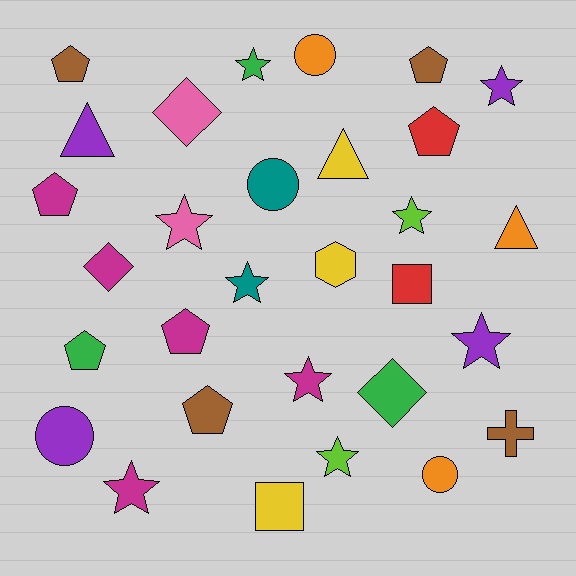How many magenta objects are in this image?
There are 5 magenta objects.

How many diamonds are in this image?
There are 3 diamonds.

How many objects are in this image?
There are 30 objects.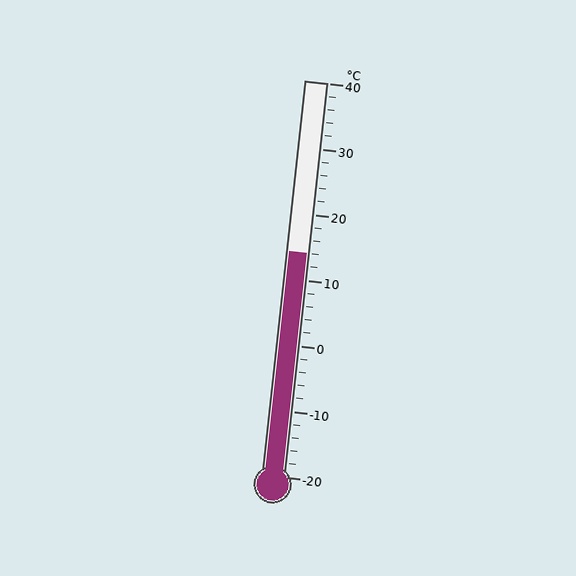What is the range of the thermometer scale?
The thermometer scale ranges from -20°C to 40°C.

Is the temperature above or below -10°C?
The temperature is above -10°C.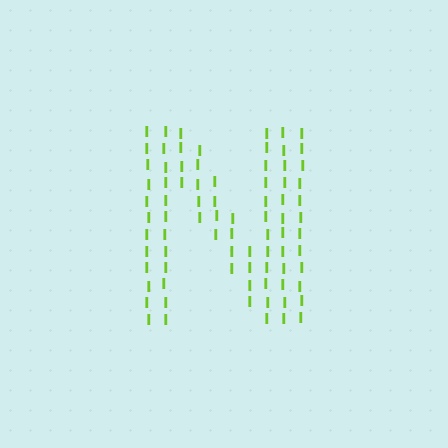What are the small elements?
The small elements are letter I's.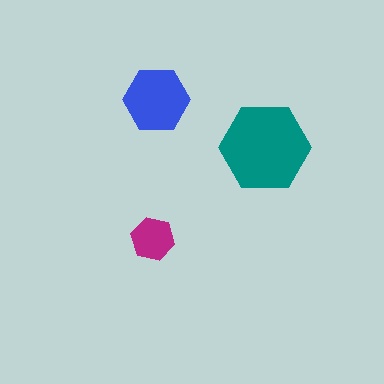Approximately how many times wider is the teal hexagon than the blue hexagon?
About 1.5 times wider.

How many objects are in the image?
There are 3 objects in the image.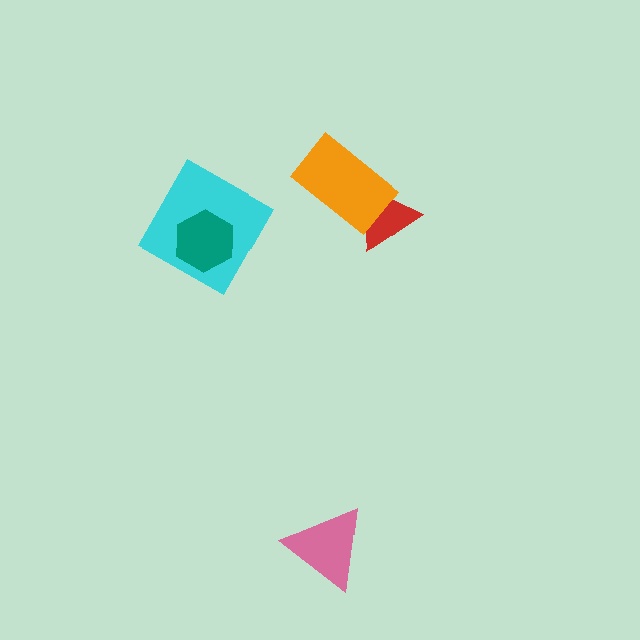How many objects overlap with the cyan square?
1 object overlaps with the cyan square.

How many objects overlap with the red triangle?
1 object overlaps with the red triangle.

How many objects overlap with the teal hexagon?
1 object overlaps with the teal hexagon.